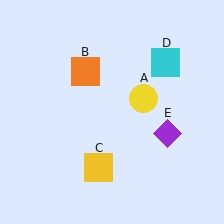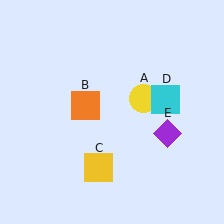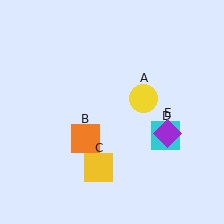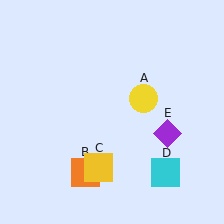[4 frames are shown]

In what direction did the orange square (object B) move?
The orange square (object B) moved down.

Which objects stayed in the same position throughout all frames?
Yellow circle (object A) and yellow square (object C) and purple diamond (object E) remained stationary.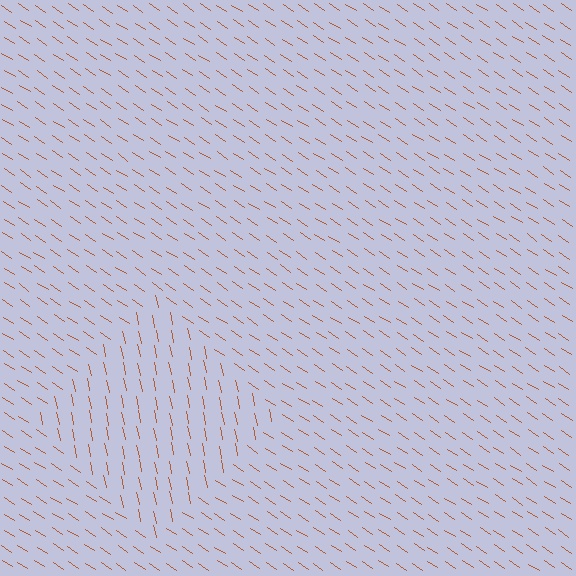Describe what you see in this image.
The image is filled with small brown line segments. A diamond region in the image has lines oriented differently from the surrounding lines, creating a visible texture boundary.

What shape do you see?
I see a diamond.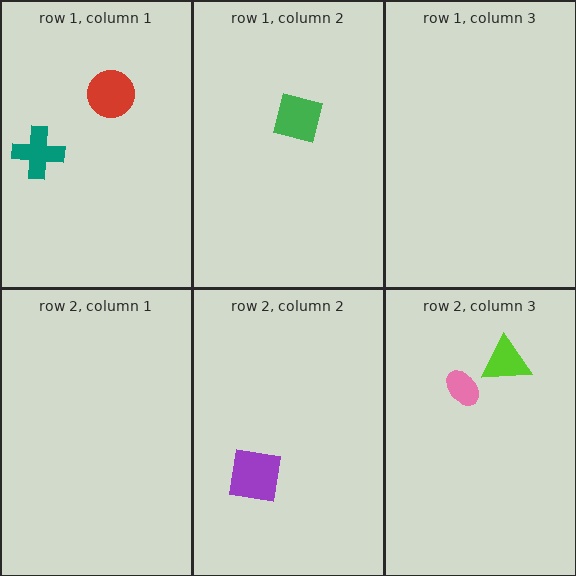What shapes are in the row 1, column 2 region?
The green square.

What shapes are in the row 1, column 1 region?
The teal cross, the red circle.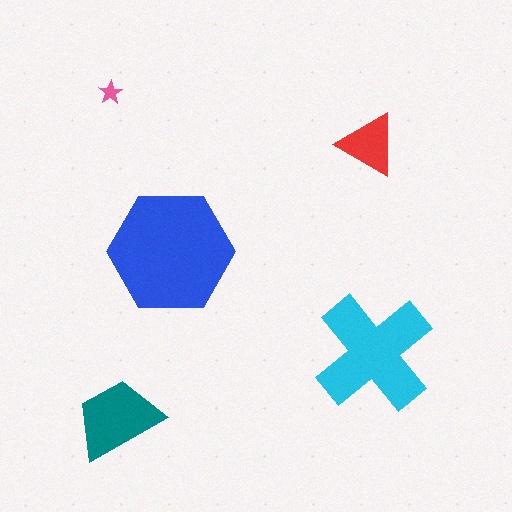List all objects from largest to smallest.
The blue hexagon, the cyan cross, the teal trapezoid, the red triangle, the pink star.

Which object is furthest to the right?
The cyan cross is rightmost.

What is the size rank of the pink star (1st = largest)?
5th.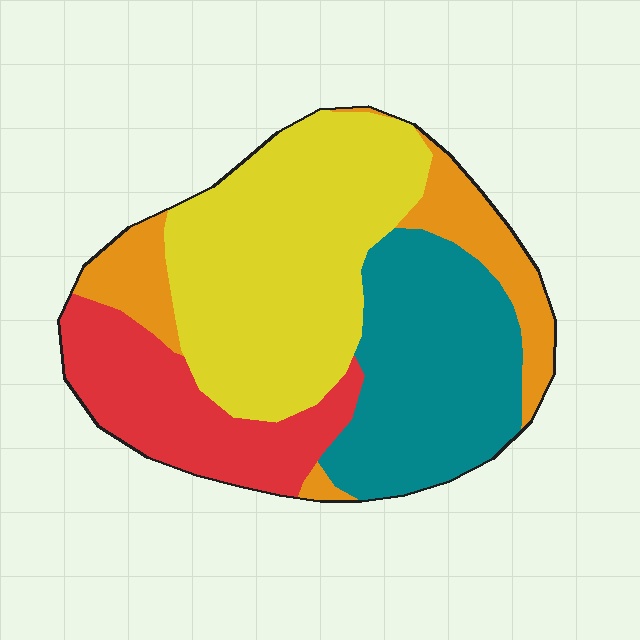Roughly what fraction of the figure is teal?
Teal takes up between a sixth and a third of the figure.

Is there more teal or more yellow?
Yellow.